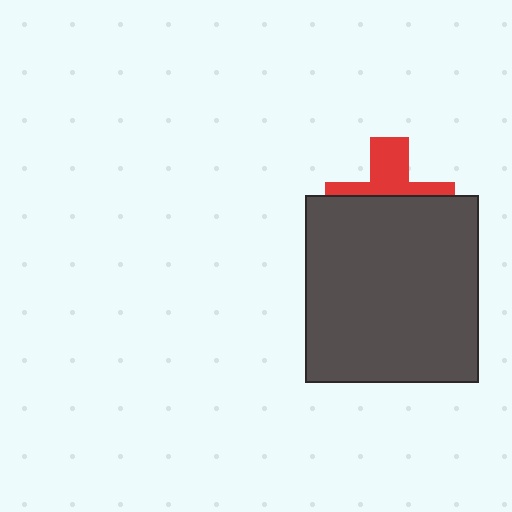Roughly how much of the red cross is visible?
A small part of it is visible (roughly 41%).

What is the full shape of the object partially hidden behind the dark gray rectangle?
The partially hidden object is a red cross.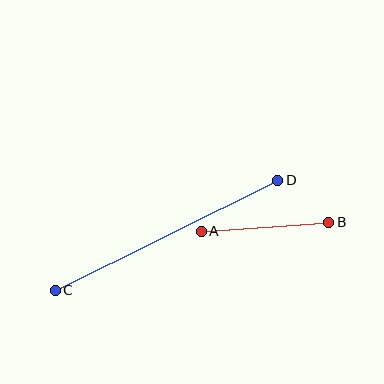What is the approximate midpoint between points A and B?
The midpoint is at approximately (265, 227) pixels.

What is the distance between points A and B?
The distance is approximately 128 pixels.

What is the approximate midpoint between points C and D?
The midpoint is at approximately (166, 235) pixels.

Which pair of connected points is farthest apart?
Points C and D are farthest apart.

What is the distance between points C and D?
The distance is approximately 248 pixels.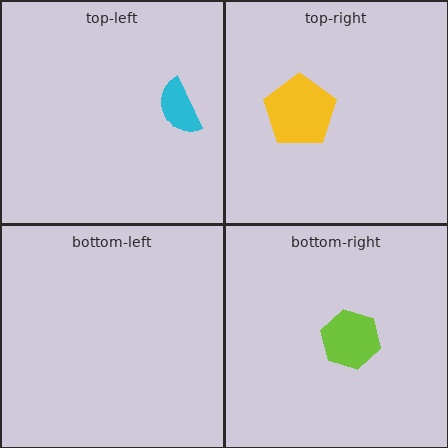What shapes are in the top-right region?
The yellow pentagon.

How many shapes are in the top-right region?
1.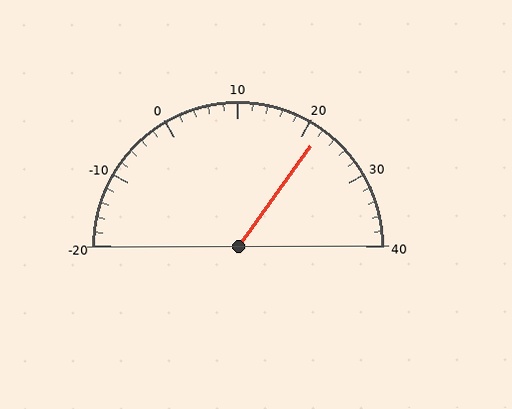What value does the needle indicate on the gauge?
The needle indicates approximately 22.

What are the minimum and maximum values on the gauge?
The gauge ranges from -20 to 40.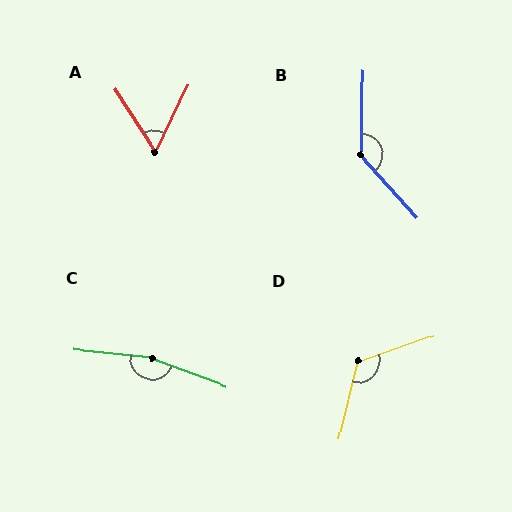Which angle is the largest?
C, at approximately 165 degrees.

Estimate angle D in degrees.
Approximately 123 degrees.